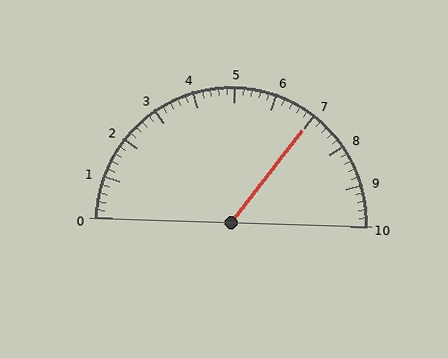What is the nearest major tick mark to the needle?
The nearest major tick mark is 7.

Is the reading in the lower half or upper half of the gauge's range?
The reading is in the upper half of the range (0 to 10).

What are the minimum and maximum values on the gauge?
The gauge ranges from 0 to 10.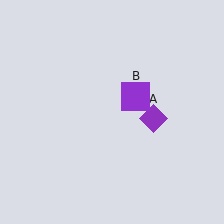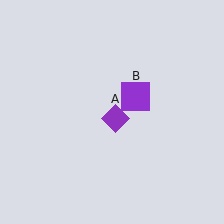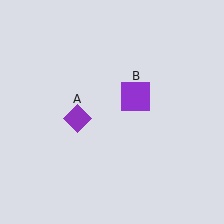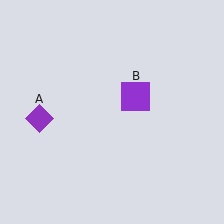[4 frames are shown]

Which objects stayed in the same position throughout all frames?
Purple square (object B) remained stationary.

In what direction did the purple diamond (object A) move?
The purple diamond (object A) moved left.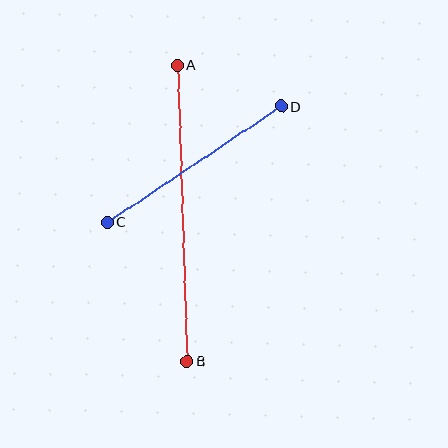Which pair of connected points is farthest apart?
Points A and B are farthest apart.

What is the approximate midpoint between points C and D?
The midpoint is at approximately (194, 164) pixels.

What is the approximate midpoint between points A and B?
The midpoint is at approximately (182, 213) pixels.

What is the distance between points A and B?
The distance is approximately 297 pixels.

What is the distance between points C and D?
The distance is approximately 209 pixels.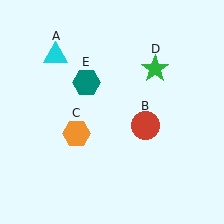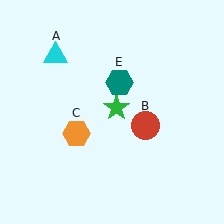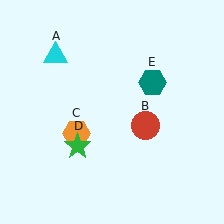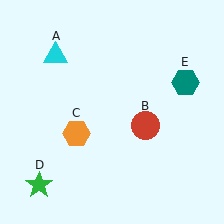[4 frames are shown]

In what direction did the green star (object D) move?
The green star (object D) moved down and to the left.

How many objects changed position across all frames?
2 objects changed position: green star (object D), teal hexagon (object E).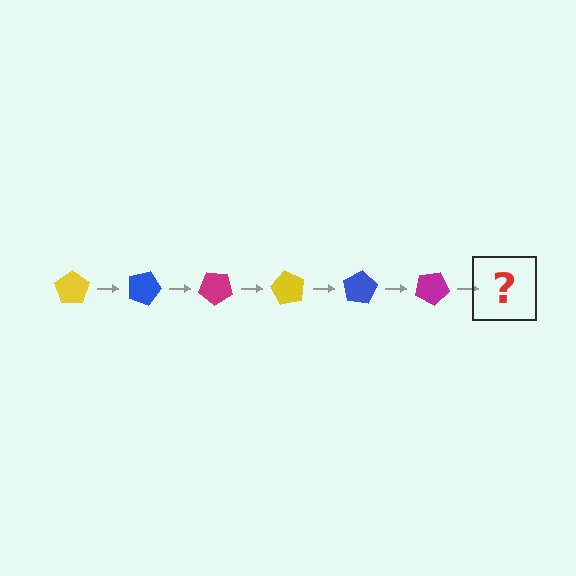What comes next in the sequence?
The next element should be a yellow pentagon, rotated 120 degrees from the start.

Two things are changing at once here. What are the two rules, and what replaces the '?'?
The two rules are that it rotates 20 degrees each step and the color cycles through yellow, blue, and magenta. The '?' should be a yellow pentagon, rotated 120 degrees from the start.